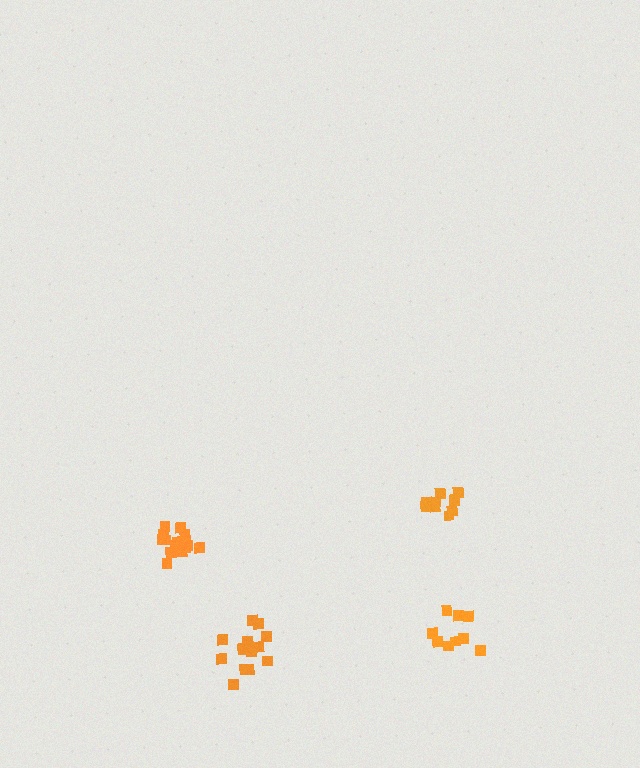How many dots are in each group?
Group 1: 10 dots, Group 2: 15 dots, Group 3: 15 dots, Group 4: 10 dots (50 total).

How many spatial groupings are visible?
There are 4 spatial groupings.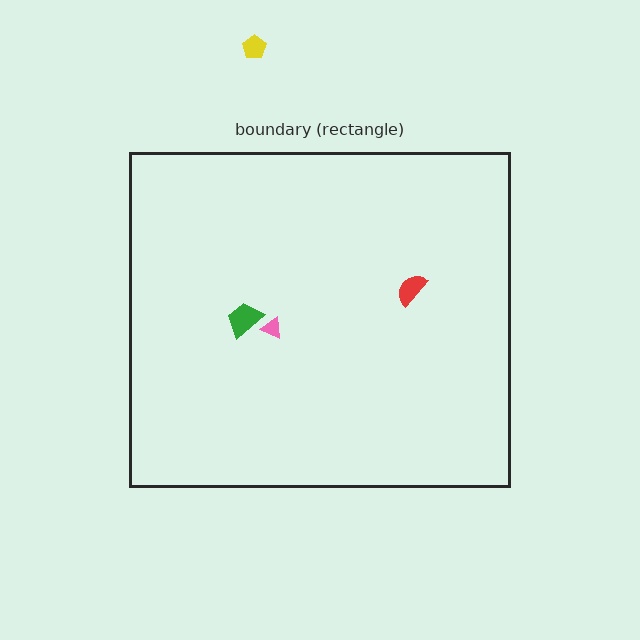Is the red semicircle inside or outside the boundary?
Inside.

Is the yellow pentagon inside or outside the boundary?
Outside.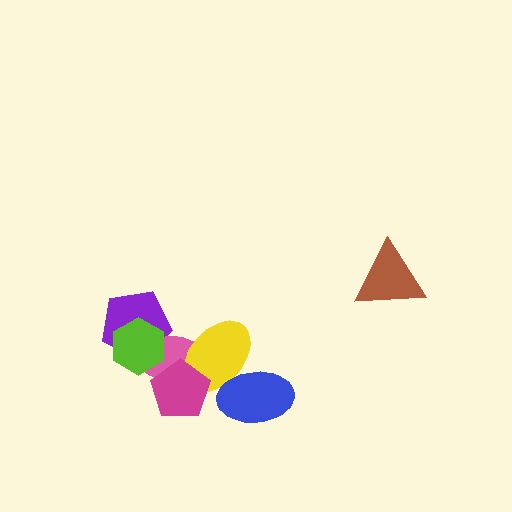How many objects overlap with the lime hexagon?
2 objects overlap with the lime hexagon.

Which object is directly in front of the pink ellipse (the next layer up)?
The yellow ellipse is directly in front of the pink ellipse.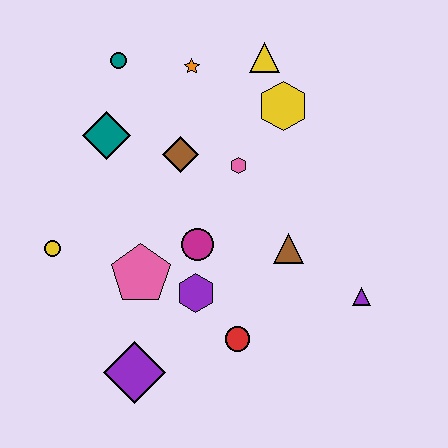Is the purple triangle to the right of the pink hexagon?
Yes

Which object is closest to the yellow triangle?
The yellow hexagon is closest to the yellow triangle.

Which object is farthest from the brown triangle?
The teal circle is farthest from the brown triangle.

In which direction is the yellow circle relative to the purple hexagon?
The yellow circle is to the left of the purple hexagon.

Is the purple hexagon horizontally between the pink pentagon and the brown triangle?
Yes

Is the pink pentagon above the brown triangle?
No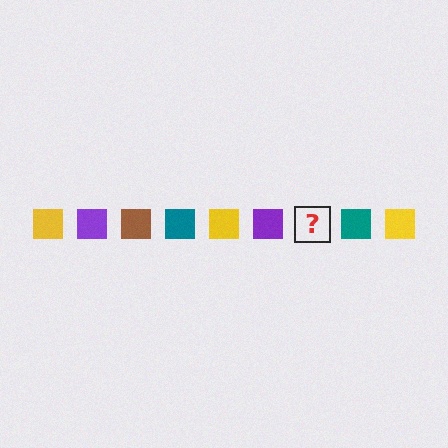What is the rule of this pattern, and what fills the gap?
The rule is that the pattern cycles through yellow, purple, brown, teal squares. The gap should be filled with a brown square.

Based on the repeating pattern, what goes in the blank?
The blank should be a brown square.